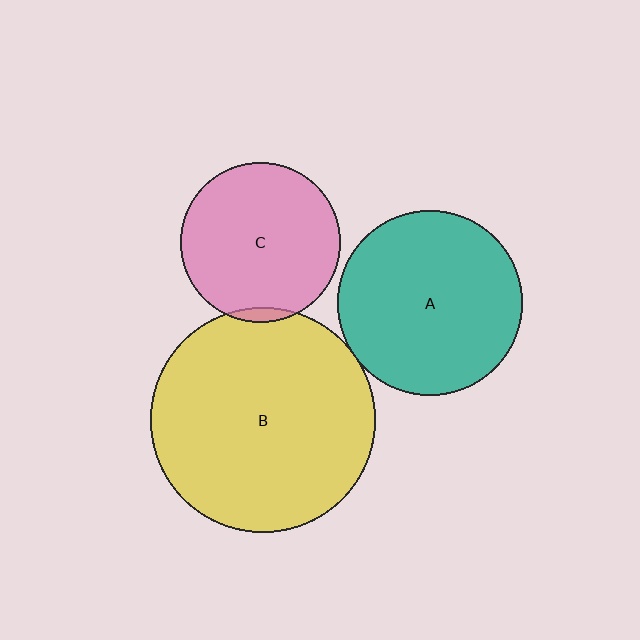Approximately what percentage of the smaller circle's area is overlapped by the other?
Approximately 5%.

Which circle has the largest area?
Circle B (yellow).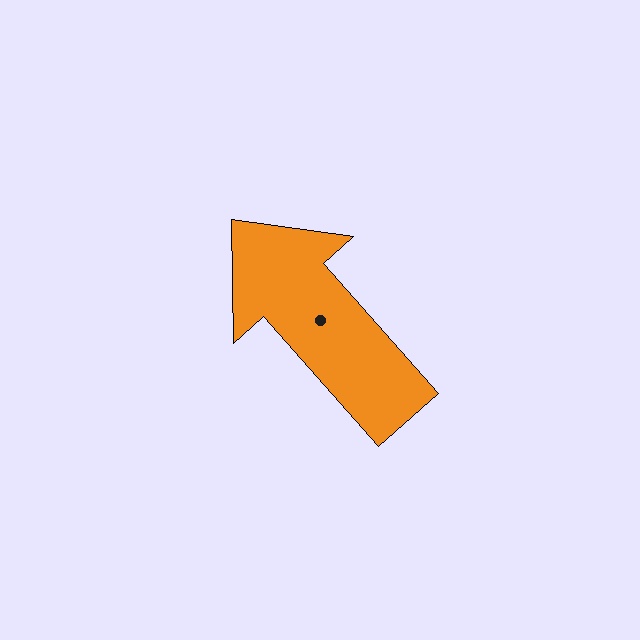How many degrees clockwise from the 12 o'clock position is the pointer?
Approximately 318 degrees.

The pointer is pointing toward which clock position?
Roughly 11 o'clock.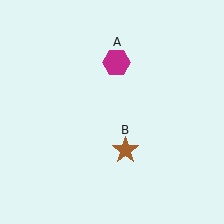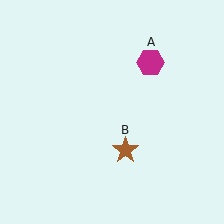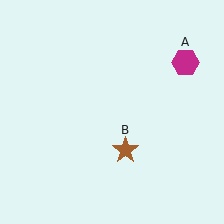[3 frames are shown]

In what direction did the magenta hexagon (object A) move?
The magenta hexagon (object A) moved right.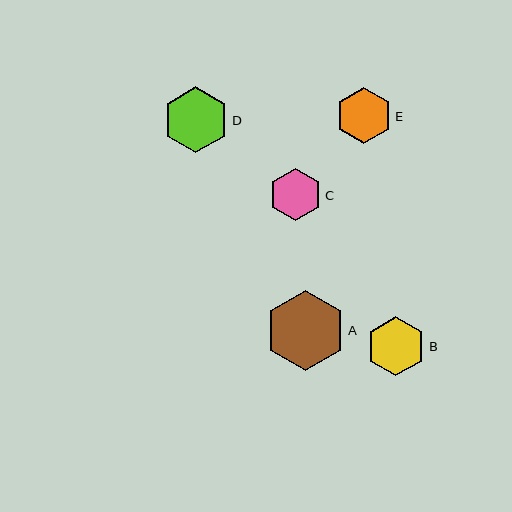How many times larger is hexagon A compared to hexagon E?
Hexagon A is approximately 1.4 times the size of hexagon E.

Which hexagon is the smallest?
Hexagon C is the smallest with a size of approximately 53 pixels.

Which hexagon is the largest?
Hexagon A is the largest with a size of approximately 80 pixels.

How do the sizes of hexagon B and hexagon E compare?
Hexagon B and hexagon E are approximately the same size.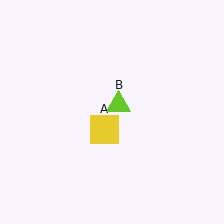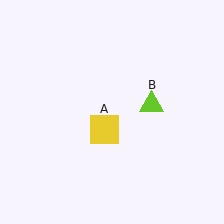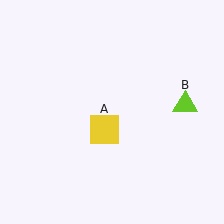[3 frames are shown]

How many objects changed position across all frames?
1 object changed position: lime triangle (object B).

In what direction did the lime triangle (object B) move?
The lime triangle (object B) moved right.